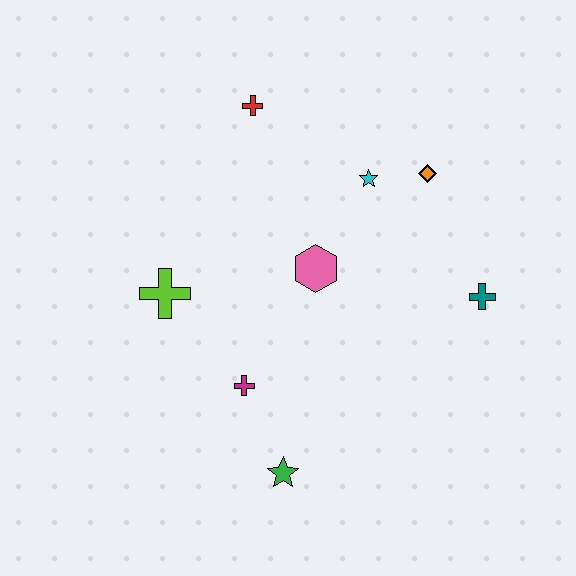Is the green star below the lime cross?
Yes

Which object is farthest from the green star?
The red cross is farthest from the green star.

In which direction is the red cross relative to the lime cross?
The red cross is above the lime cross.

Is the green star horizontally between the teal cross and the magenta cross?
Yes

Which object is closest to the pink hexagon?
The cyan star is closest to the pink hexagon.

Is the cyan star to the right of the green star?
Yes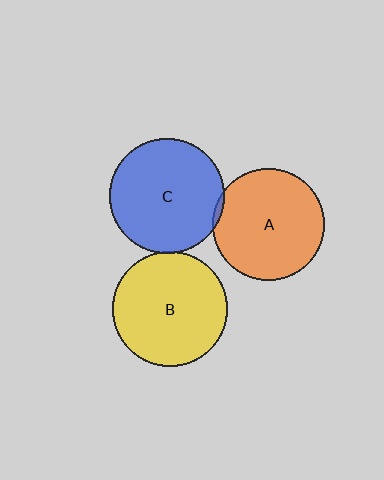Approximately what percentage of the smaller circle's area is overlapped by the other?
Approximately 5%.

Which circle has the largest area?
Circle C (blue).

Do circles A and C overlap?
Yes.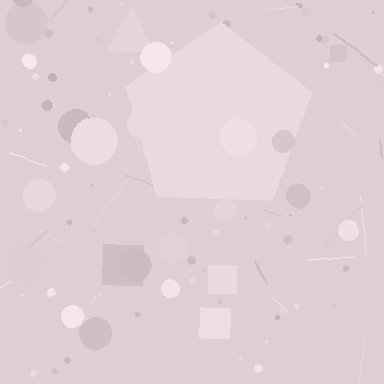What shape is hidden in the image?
A pentagon is hidden in the image.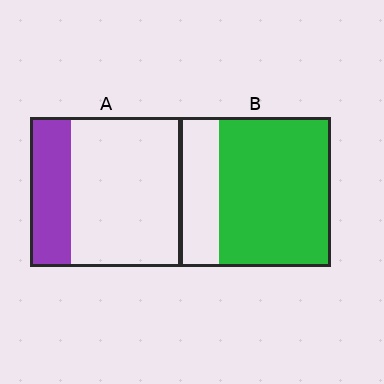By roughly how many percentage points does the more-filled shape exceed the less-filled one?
By roughly 45 percentage points (B over A).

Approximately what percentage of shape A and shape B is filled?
A is approximately 25% and B is approximately 75%.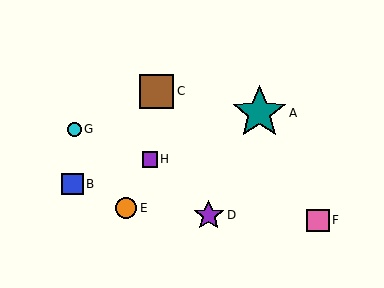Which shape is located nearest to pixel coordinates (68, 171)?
The blue square (labeled B) at (72, 184) is nearest to that location.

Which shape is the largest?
The teal star (labeled A) is the largest.